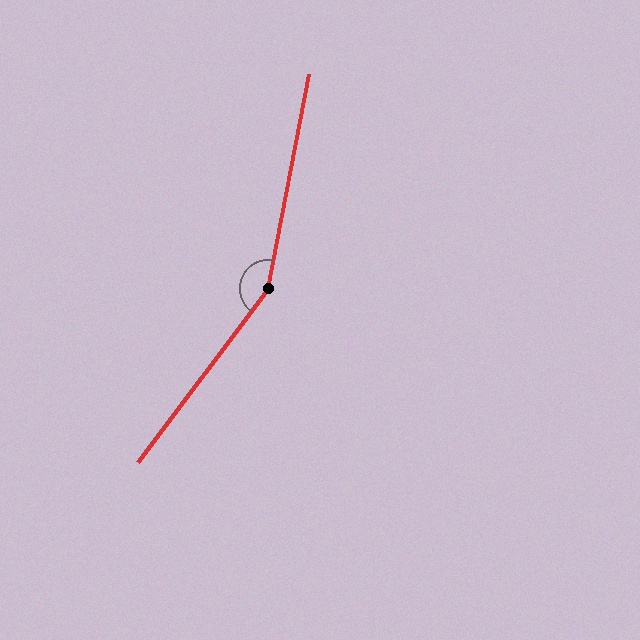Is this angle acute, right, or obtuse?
It is obtuse.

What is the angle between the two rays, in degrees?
Approximately 154 degrees.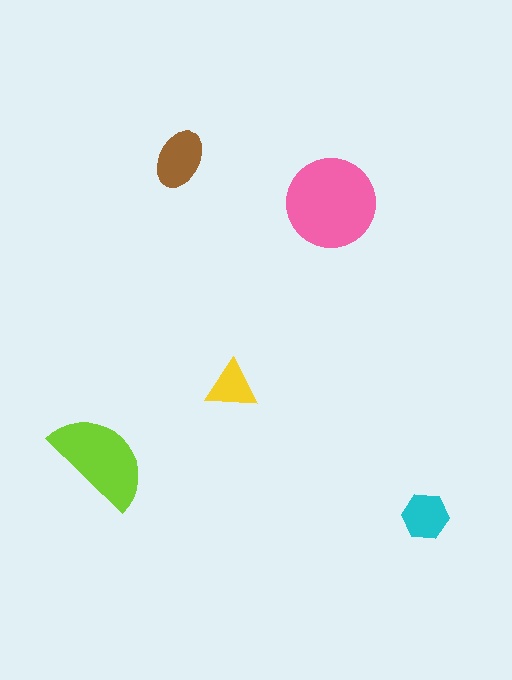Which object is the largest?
The pink circle.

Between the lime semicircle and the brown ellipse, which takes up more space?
The lime semicircle.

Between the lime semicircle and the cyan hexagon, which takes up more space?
The lime semicircle.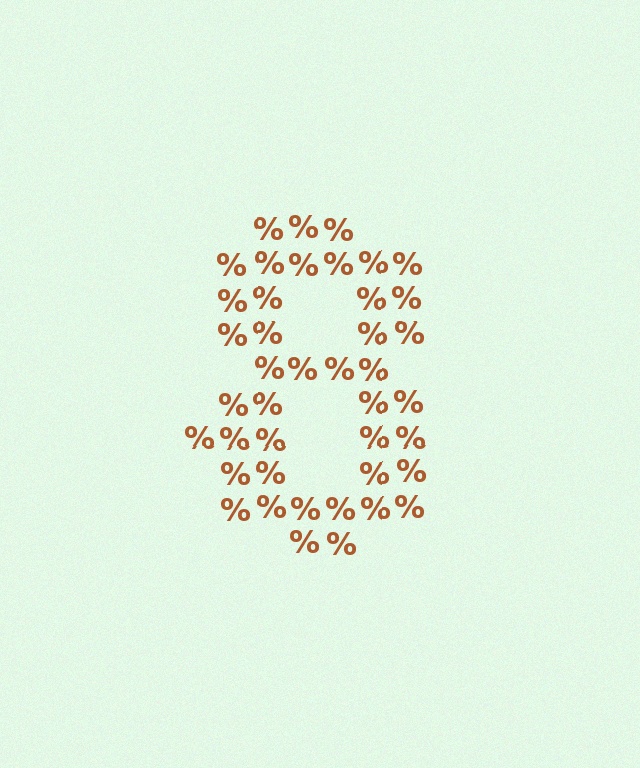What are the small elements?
The small elements are percent signs.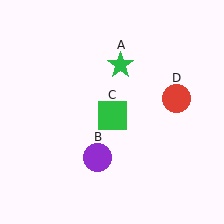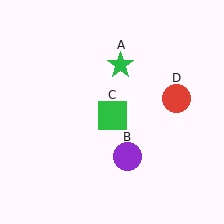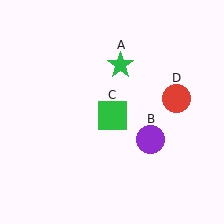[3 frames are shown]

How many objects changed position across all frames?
1 object changed position: purple circle (object B).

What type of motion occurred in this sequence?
The purple circle (object B) rotated counterclockwise around the center of the scene.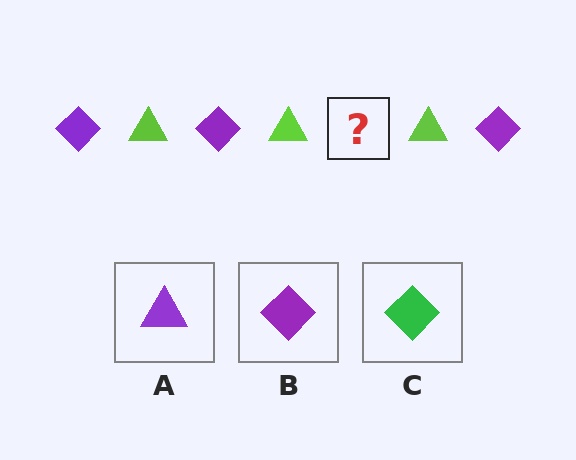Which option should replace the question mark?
Option B.